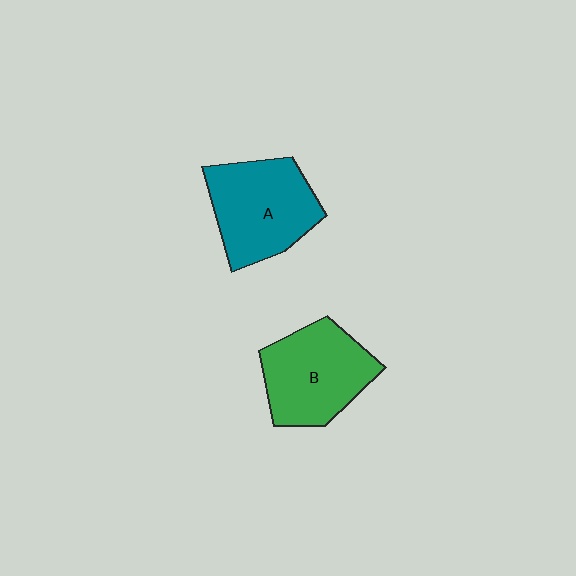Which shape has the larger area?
Shape A (teal).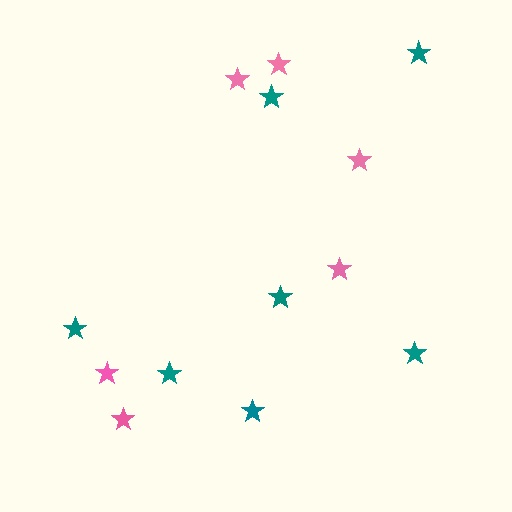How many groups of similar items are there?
There are 2 groups: one group of teal stars (7) and one group of pink stars (6).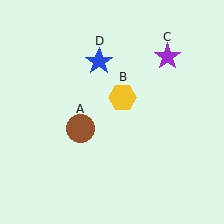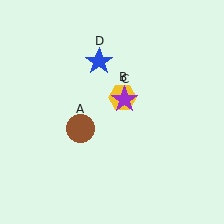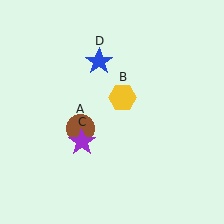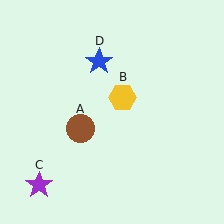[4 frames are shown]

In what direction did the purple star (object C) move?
The purple star (object C) moved down and to the left.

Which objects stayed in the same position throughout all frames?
Brown circle (object A) and yellow hexagon (object B) and blue star (object D) remained stationary.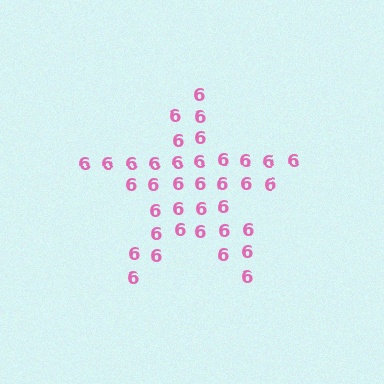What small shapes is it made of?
It is made of small digit 6's.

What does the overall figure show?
The overall figure shows a star.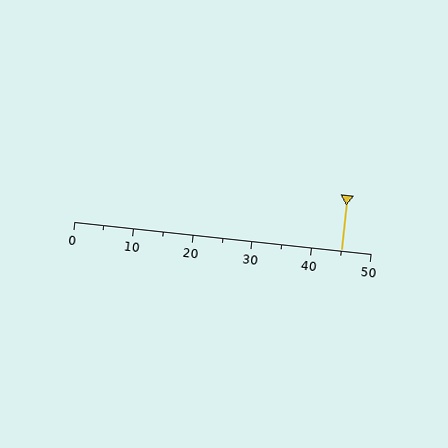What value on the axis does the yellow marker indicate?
The marker indicates approximately 45.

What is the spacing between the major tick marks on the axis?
The major ticks are spaced 10 apart.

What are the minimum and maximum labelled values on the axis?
The axis runs from 0 to 50.